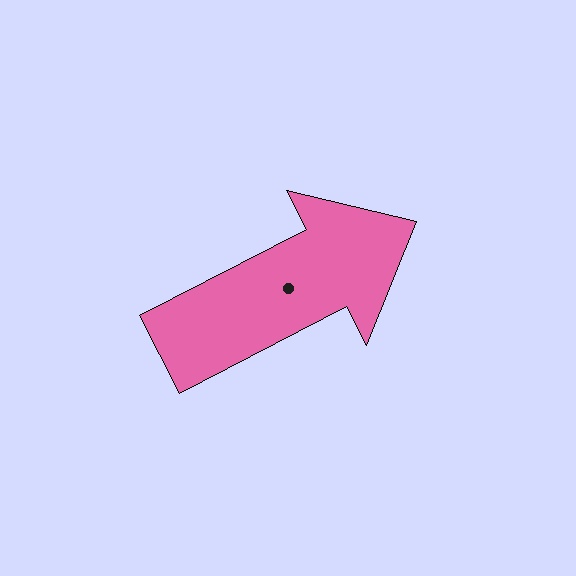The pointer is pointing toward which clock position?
Roughly 2 o'clock.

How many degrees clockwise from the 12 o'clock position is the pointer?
Approximately 63 degrees.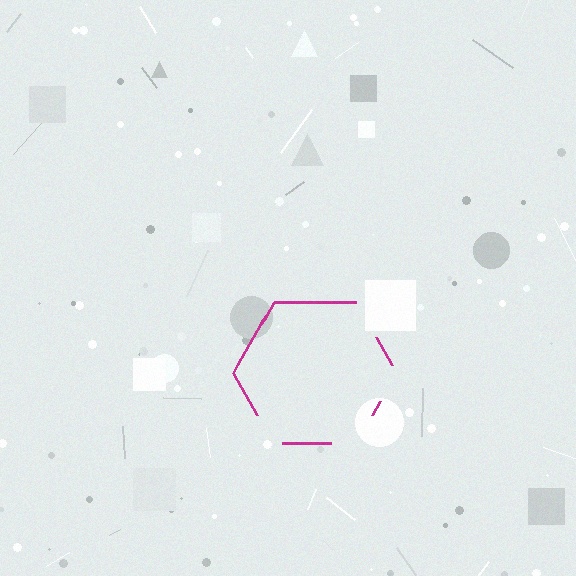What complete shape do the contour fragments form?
The contour fragments form a hexagon.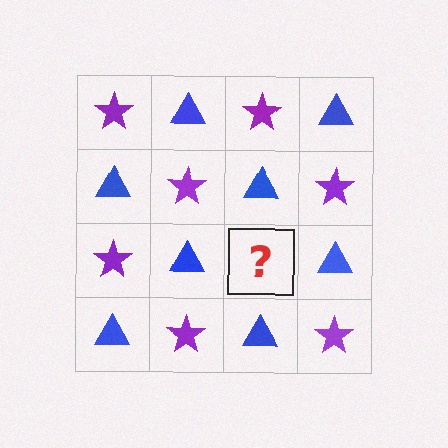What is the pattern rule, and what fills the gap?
The rule is that it alternates purple star and blue triangle in a checkerboard pattern. The gap should be filled with a purple star.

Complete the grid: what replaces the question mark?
The question mark should be replaced with a purple star.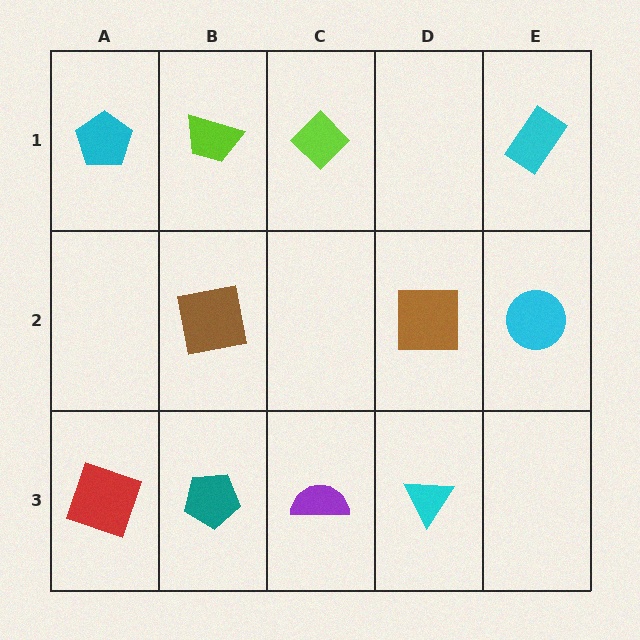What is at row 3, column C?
A purple semicircle.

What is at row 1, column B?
A lime trapezoid.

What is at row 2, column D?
A brown square.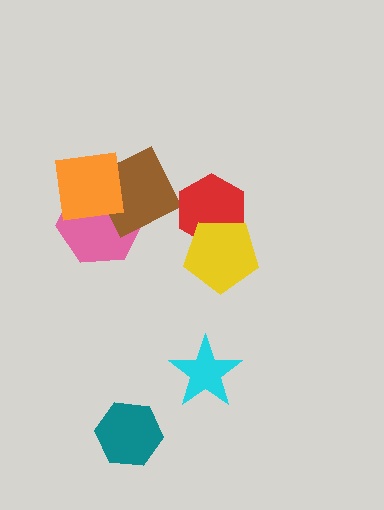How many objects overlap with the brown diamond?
2 objects overlap with the brown diamond.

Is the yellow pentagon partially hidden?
No, no other shape covers it.